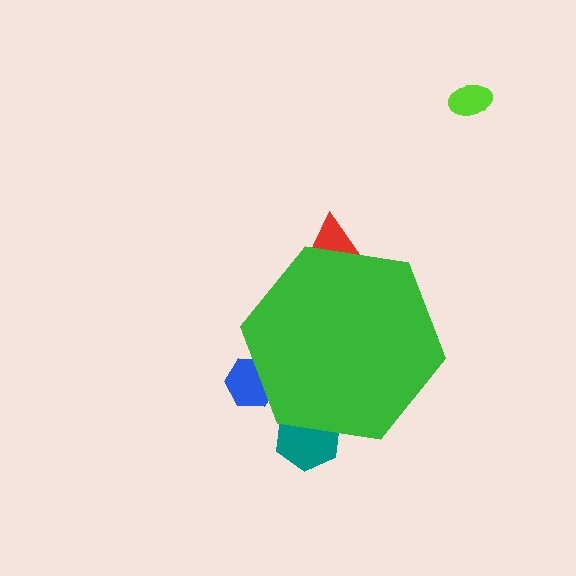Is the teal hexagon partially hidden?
Yes, the teal hexagon is partially hidden behind the green hexagon.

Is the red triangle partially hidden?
Yes, the red triangle is partially hidden behind the green hexagon.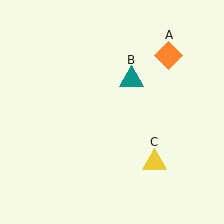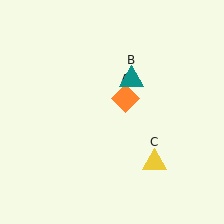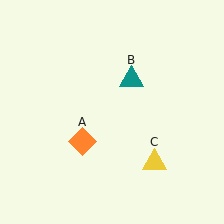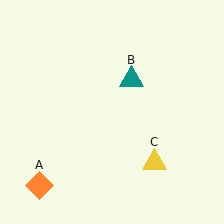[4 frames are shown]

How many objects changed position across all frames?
1 object changed position: orange diamond (object A).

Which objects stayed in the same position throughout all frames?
Teal triangle (object B) and yellow triangle (object C) remained stationary.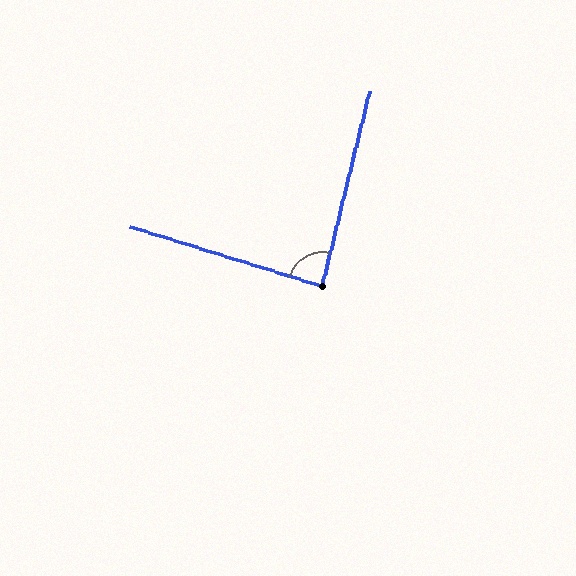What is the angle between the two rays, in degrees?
Approximately 87 degrees.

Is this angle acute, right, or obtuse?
It is approximately a right angle.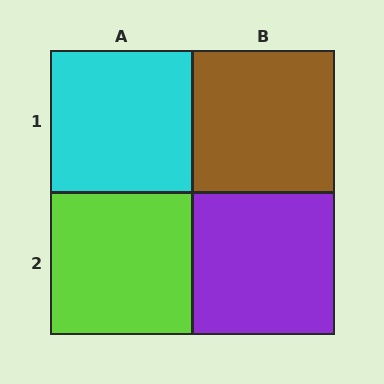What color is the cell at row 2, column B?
Purple.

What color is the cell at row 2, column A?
Lime.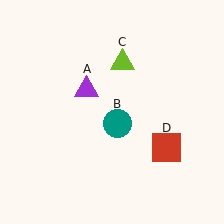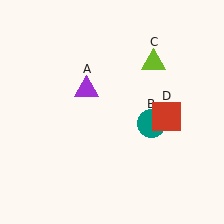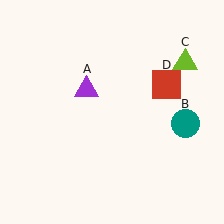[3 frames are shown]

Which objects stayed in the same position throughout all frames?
Purple triangle (object A) remained stationary.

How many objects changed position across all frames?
3 objects changed position: teal circle (object B), lime triangle (object C), red square (object D).